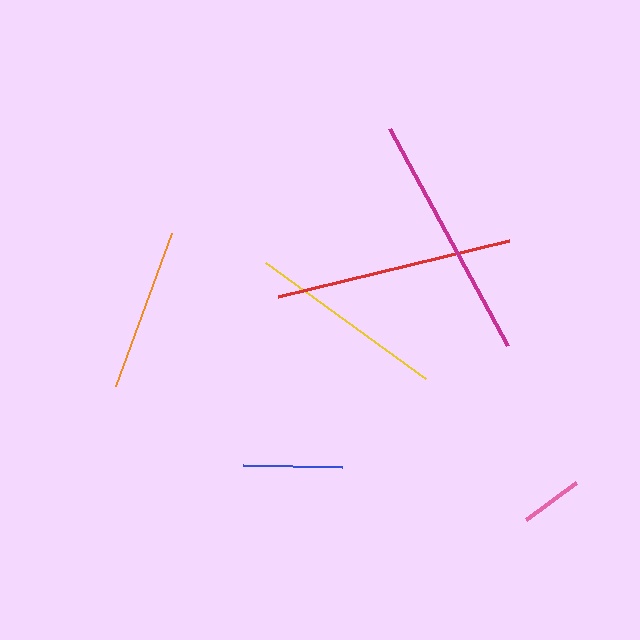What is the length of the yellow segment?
The yellow segment is approximately 198 pixels long.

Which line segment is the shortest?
The pink line is the shortest at approximately 62 pixels.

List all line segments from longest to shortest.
From longest to shortest: magenta, red, yellow, orange, blue, pink.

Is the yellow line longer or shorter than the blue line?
The yellow line is longer than the blue line.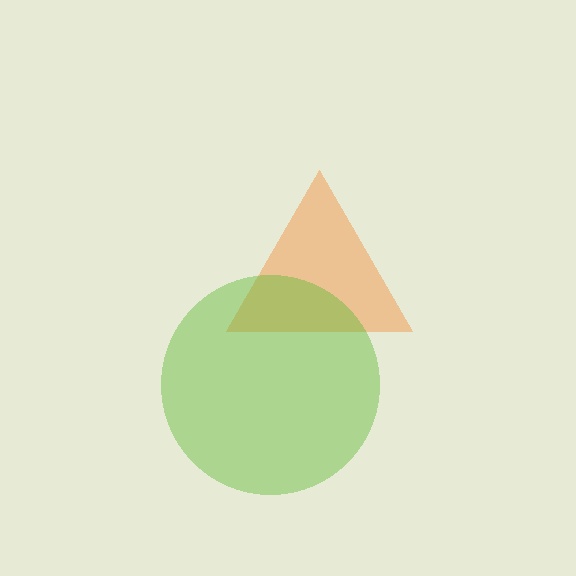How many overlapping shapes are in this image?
There are 2 overlapping shapes in the image.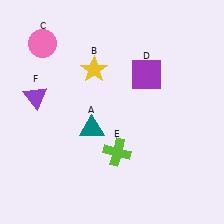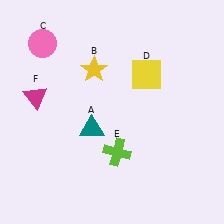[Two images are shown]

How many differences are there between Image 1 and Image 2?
There are 2 differences between the two images.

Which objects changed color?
D changed from purple to yellow. F changed from purple to magenta.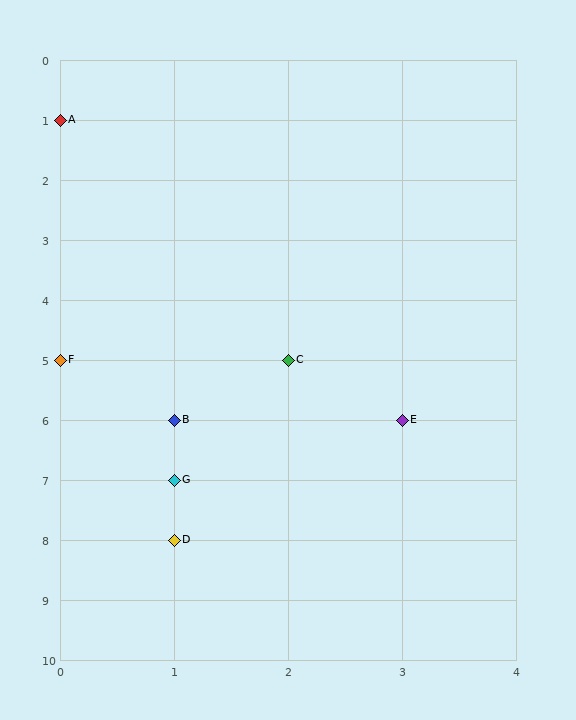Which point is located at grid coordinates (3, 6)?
Point E is at (3, 6).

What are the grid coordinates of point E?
Point E is at grid coordinates (3, 6).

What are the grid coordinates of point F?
Point F is at grid coordinates (0, 5).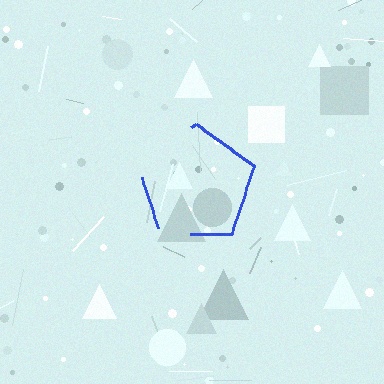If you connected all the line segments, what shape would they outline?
They would outline a pentagon.